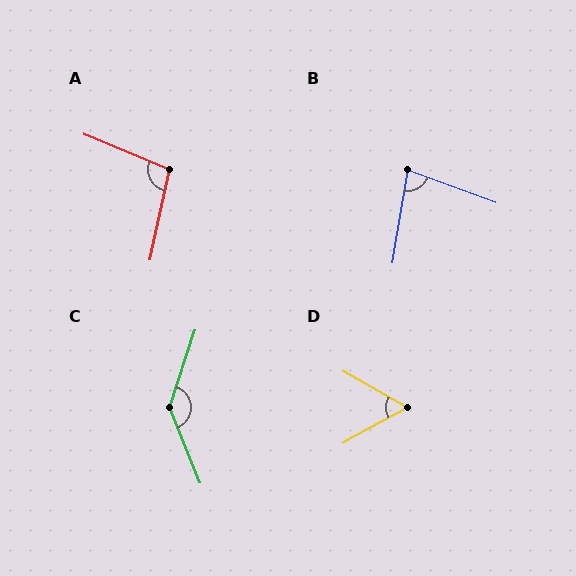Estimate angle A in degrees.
Approximately 100 degrees.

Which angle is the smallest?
D, at approximately 58 degrees.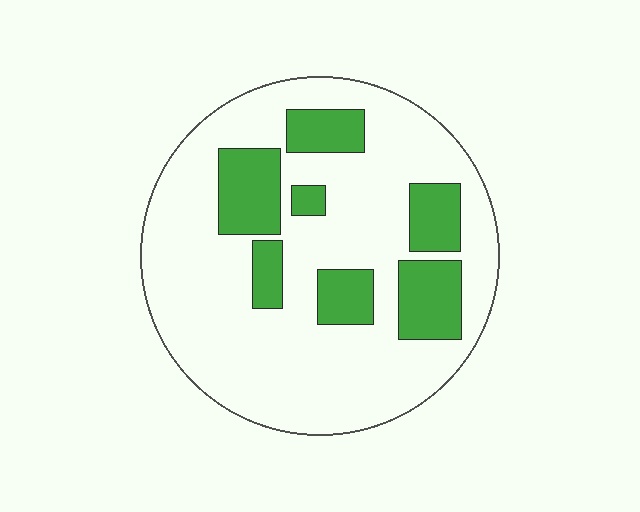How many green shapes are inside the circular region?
7.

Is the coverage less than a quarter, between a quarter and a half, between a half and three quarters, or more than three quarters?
Less than a quarter.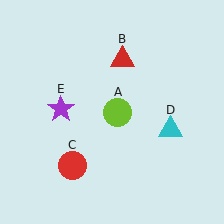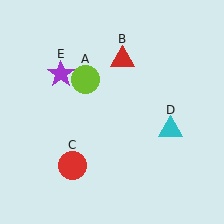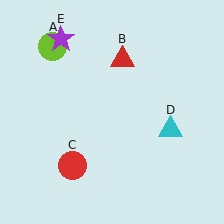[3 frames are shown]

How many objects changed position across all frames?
2 objects changed position: lime circle (object A), purple star (object E).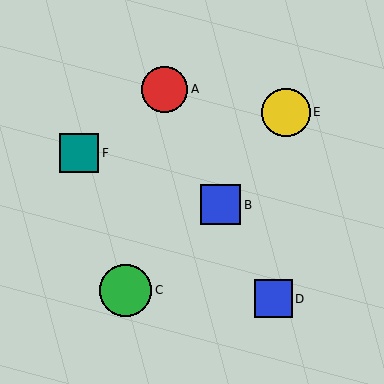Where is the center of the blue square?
The center of the blue square is at (221, 205).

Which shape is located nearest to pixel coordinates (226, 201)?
The blue square (labeled B) at (221, 205) is nearest to that location.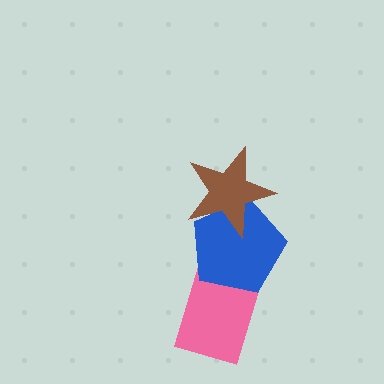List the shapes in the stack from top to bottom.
From top to bottom: the brown star, the blue pentagon, the pink rectangle.